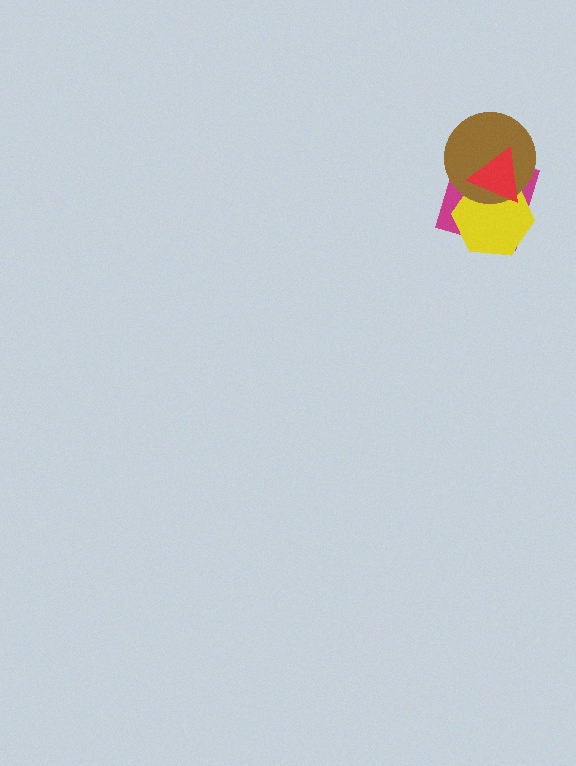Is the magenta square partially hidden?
Yes, it is partially covered by another shape.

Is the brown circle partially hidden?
Yes, it is partially covered by another shape.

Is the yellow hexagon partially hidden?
Yes, it is partially covered by another shape.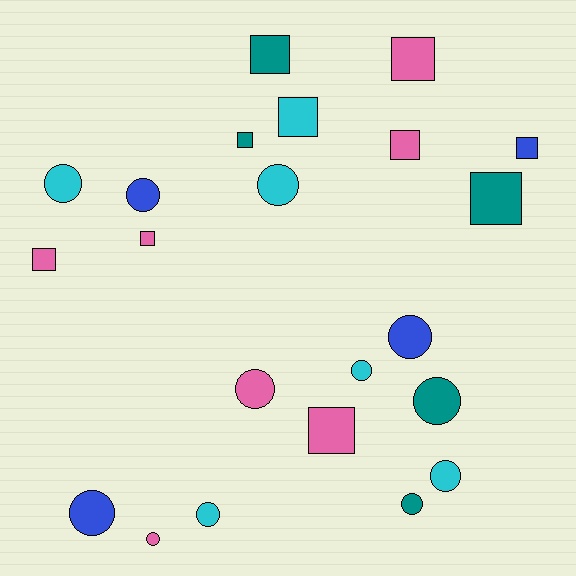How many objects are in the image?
There are 22 objects.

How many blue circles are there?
There are 3 blue circles.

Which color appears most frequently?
Pink, with 7 objects.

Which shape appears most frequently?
Circle, with 12 objects.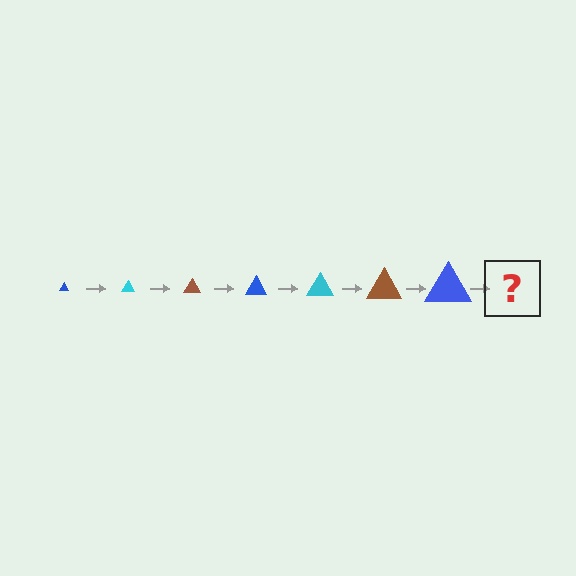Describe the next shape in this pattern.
It should be a cyan triangle, larger than the previous one.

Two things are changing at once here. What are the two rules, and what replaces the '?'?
The two rules are that the triangle grows larger each step and the color cycles through blue, cyan, and brown. The '?' should be a cyan triangle, larger than the previous one.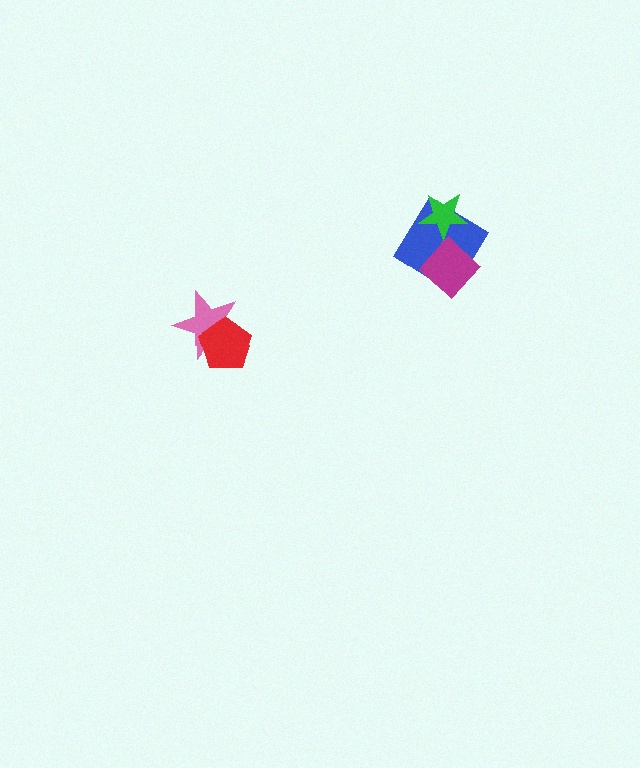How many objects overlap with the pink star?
1 object overlaps with the pink star.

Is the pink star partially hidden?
Yes, it is partially covered by another shape.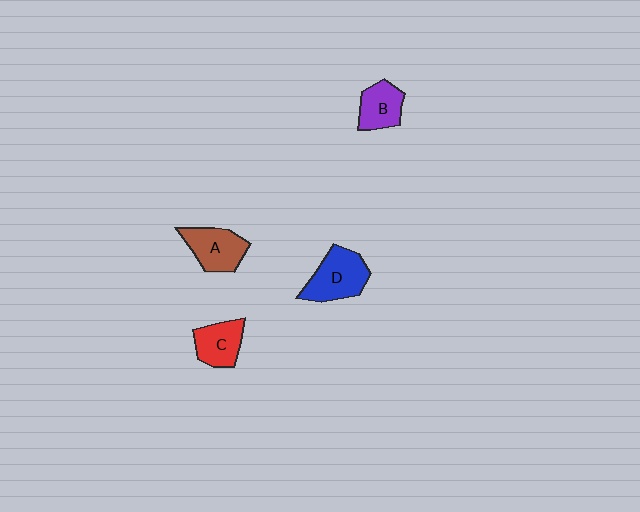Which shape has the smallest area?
Shape B (purple).